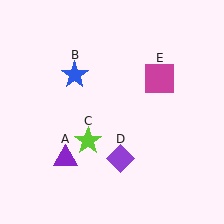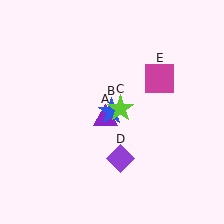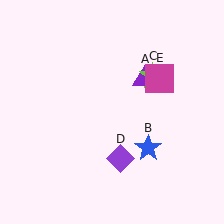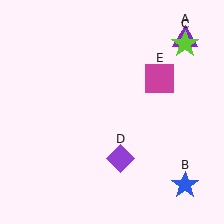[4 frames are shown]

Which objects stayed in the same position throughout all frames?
Purple diamond (object D) and magenta square (object E) remained stationary.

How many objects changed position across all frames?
3 objects changed position: purple triangle (object A), blue star (object B), lime star (object C).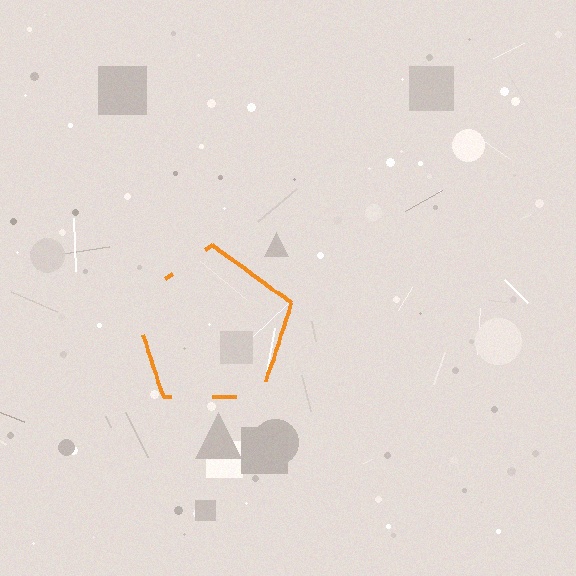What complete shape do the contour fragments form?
The contour fragments form a pentagon.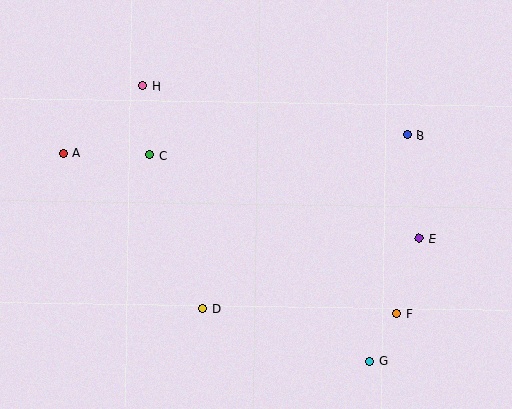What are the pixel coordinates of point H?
Point H is at (142, 86).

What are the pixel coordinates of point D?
Point D is at (203, 309).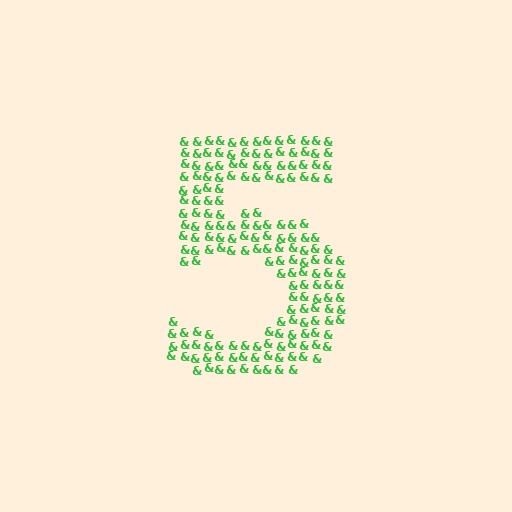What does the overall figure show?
The overall figure shows the digit 5.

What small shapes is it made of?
It is made of small ampersands.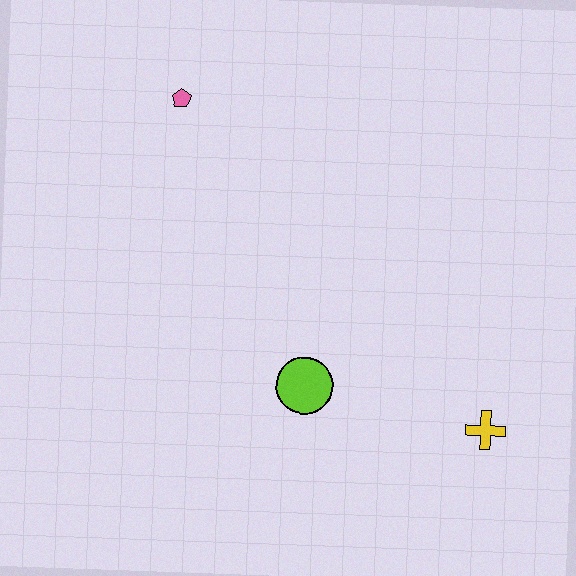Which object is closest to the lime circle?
The yellow cross is closest to the lime circle.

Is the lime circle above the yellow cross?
Yes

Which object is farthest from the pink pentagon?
The yellow cross is farthest from the pink pentagon.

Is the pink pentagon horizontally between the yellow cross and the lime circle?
No